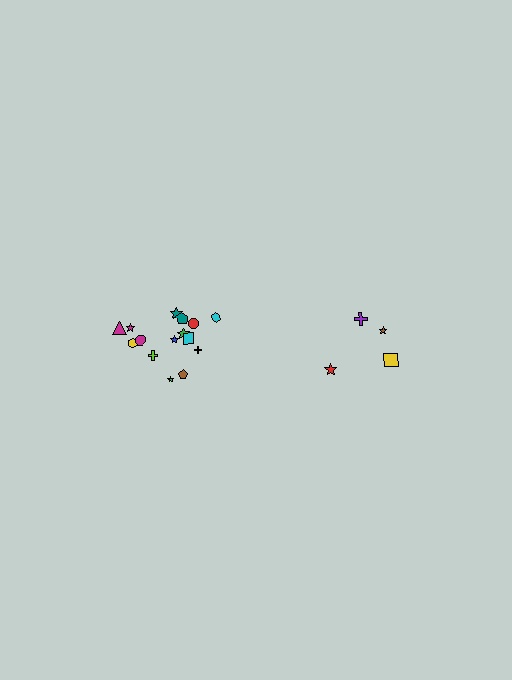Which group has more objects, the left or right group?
The left group.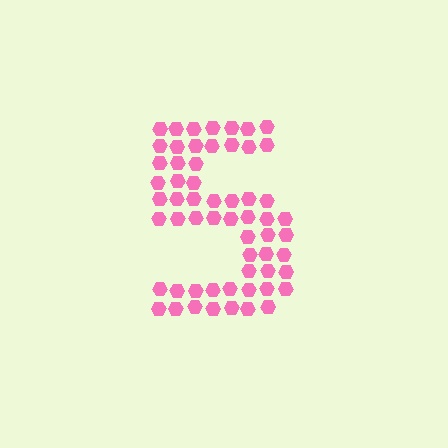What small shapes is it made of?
It is made of small hexagons.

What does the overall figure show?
The overall figure shows the digit 5.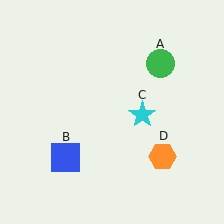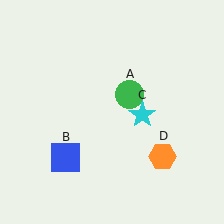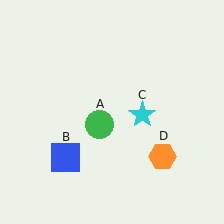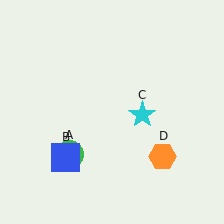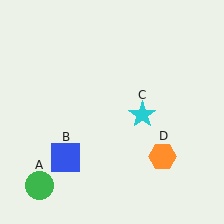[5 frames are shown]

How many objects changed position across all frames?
1 object changed position: green circle (object A).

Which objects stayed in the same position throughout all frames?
Blue square (object B) and cyan star (object C) and orange hexagon (object D) remained stationary.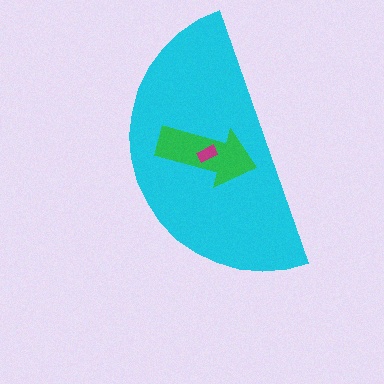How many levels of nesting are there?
3.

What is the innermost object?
The magenta rectangle.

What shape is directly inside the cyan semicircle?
The green arrow.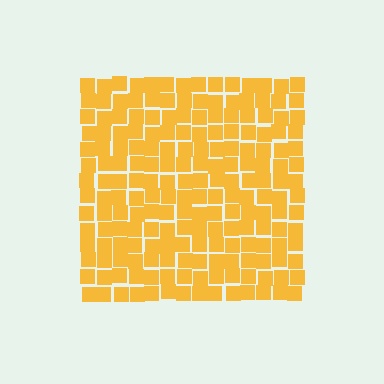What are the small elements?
The small elements are squares.